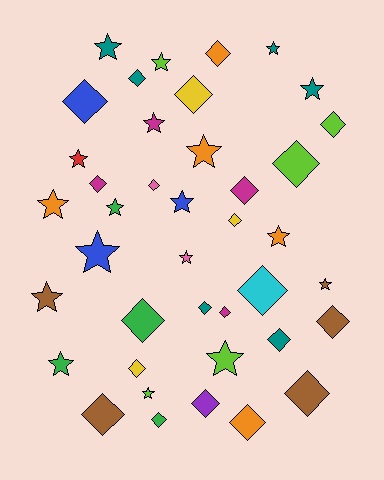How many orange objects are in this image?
There are 5 orange objects.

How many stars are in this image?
There are 18 stars.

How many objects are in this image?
There are 40 objects.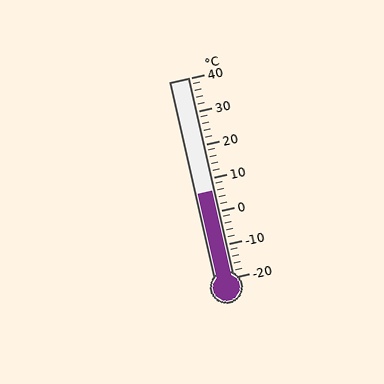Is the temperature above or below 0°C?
The temperature is above 0°C.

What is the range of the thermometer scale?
The thermometer scale ranges from -20°C to 40°C.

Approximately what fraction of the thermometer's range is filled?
The thermometer is filled to approximately 45% of its range.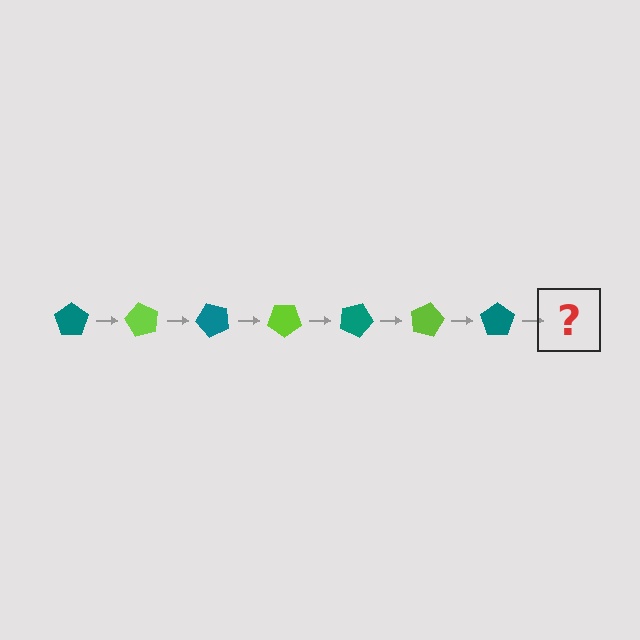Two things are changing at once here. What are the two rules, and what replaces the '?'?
The two rules are that it rotates 60 degrees each step and the color cycles through teal and lime. The '?' should be a lime pentagon, rotated 420 degrees from the start.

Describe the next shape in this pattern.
It should be a lime pentagon, rotated 420 degrees from the start.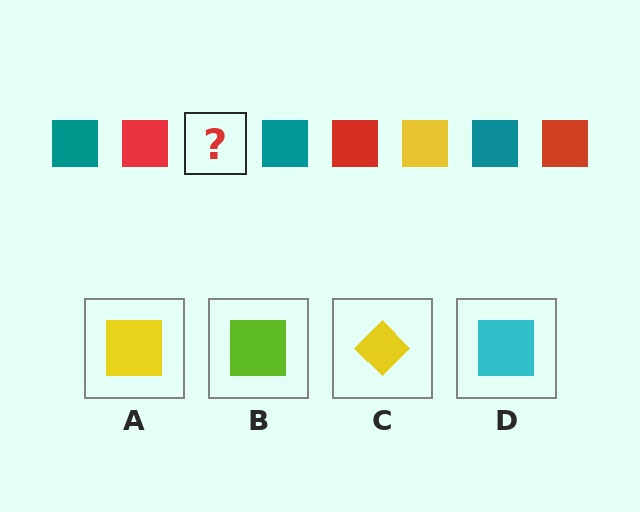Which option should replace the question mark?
Option A.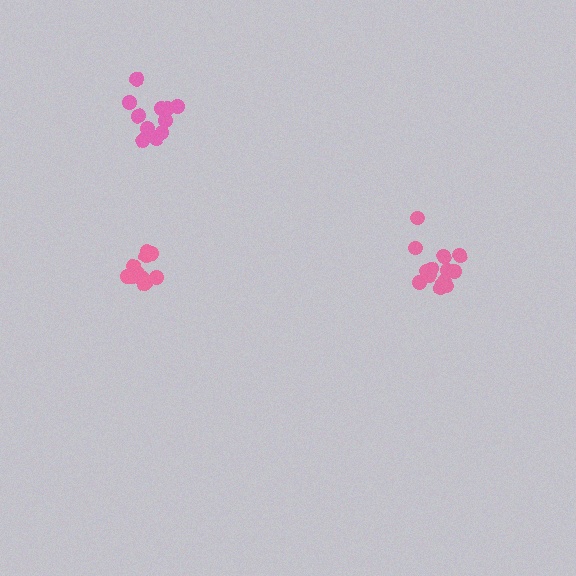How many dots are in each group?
Group 1: 14 dots, Group 2: 11 dots, Group 3: 11 dots (36 total).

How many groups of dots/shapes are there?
There are 3 groups.